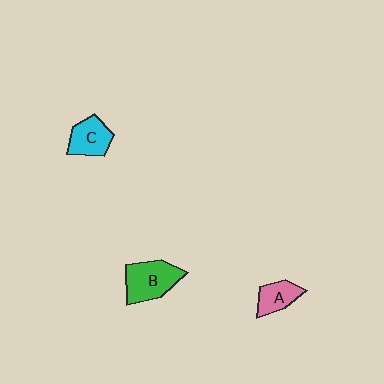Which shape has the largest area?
Shape B (green).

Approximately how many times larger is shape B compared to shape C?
Approximately 1.4 times.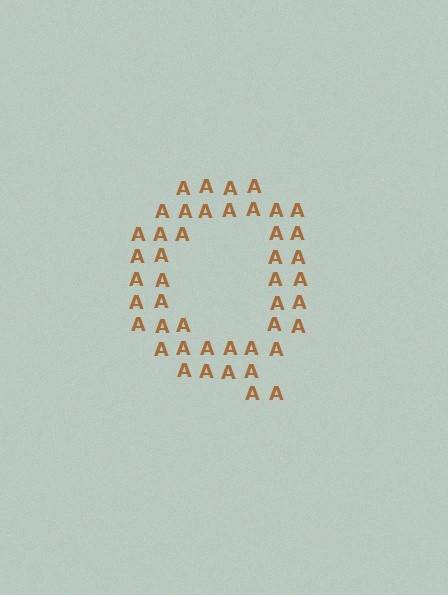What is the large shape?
The large shape is the letter Q.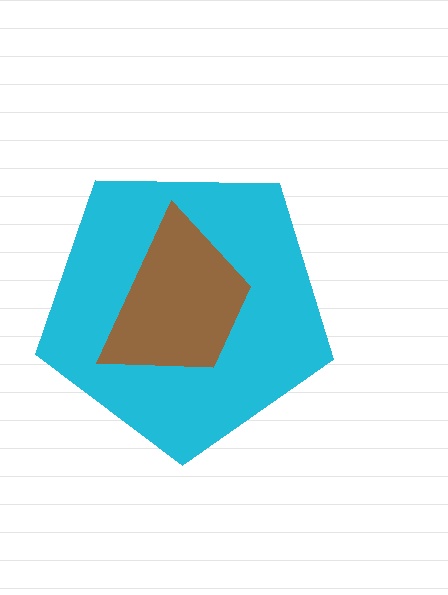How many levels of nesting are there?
2.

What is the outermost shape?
The cyan pentagon.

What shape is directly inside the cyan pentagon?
The brown trapezoid.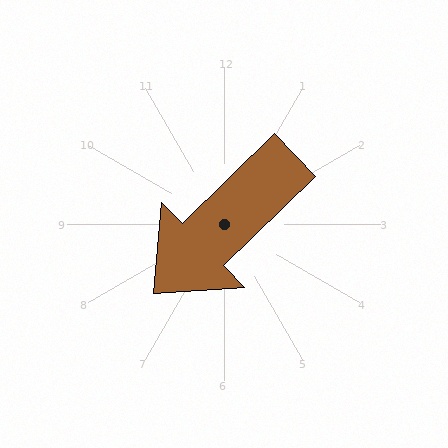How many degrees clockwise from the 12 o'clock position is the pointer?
Approximately 226 degrees.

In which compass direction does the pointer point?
Southwest.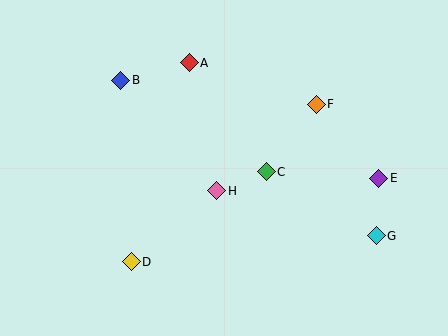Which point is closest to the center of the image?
Point H at (217, 191) is closest to the center.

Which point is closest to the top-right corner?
Point F is closest to the top-right corner.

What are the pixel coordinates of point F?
Point F is at (316, 104).